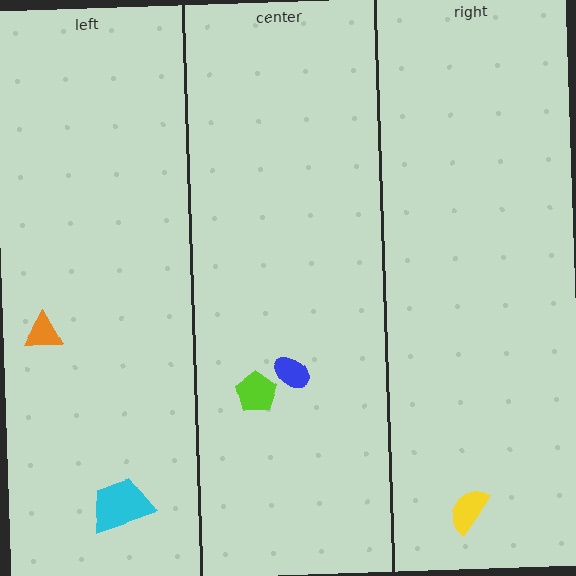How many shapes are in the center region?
2.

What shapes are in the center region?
The lime pentagon, the blue ellipse.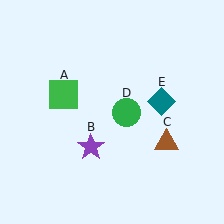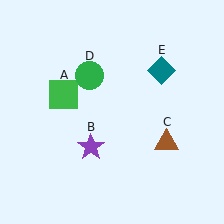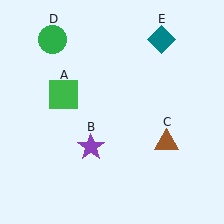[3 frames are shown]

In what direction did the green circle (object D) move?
The green circle (object D) moved up and to the left.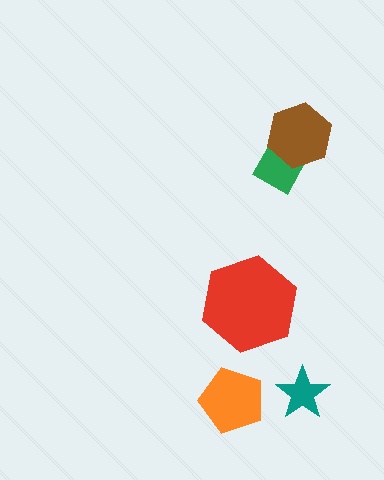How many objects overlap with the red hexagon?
0 objects overlap with the red hexagon.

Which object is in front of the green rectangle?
The brown hexagon is in front of the green rectangle.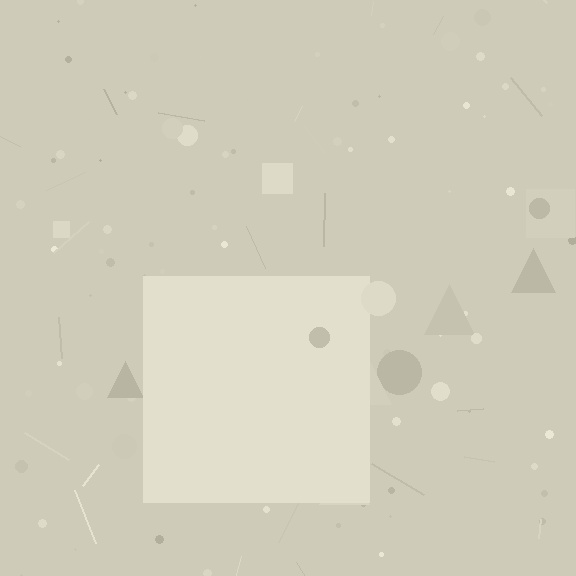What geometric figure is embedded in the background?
A square is embedded in the background.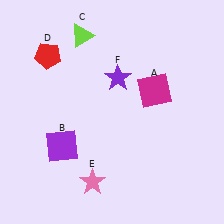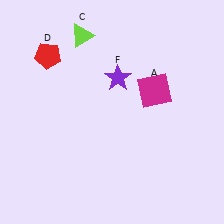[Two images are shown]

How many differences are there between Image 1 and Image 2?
There are 2 differences between the two images.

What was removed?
The purple square (B), the pink star (E) were removed in Image 2.